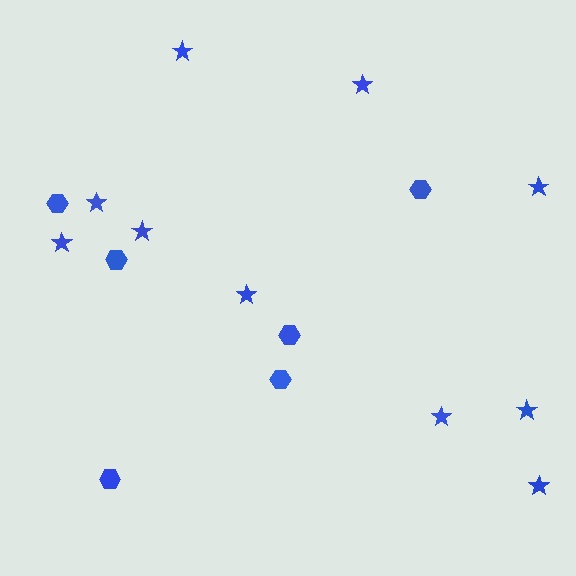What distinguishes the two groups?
There are 2 groups: one group of hexagons (6) and one group of stars (10).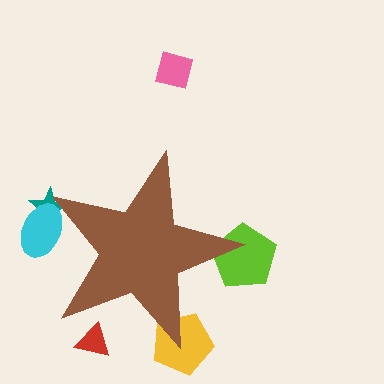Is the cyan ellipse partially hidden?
Yes, the cyan ellipse is partially hidden behind the brown star.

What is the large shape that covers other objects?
A brown star.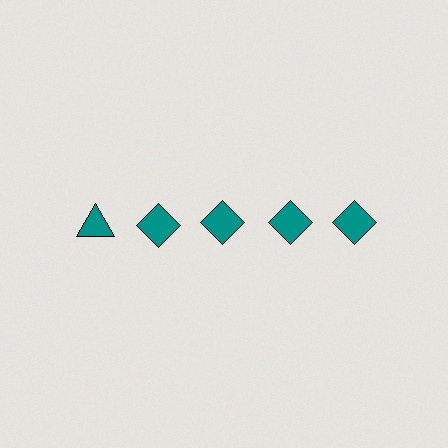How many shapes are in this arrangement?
There are 5 shapes arranged in a grid pattern.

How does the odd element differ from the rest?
It has a different shape: triangle instead of diamond.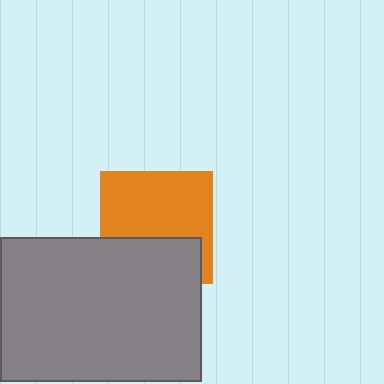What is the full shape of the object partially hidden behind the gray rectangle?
The partially hidden object is an orange square.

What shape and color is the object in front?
The object in front is a gray rectangle.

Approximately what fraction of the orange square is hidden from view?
Roughly 37% of the orange square is hidden behind the gray rectangle.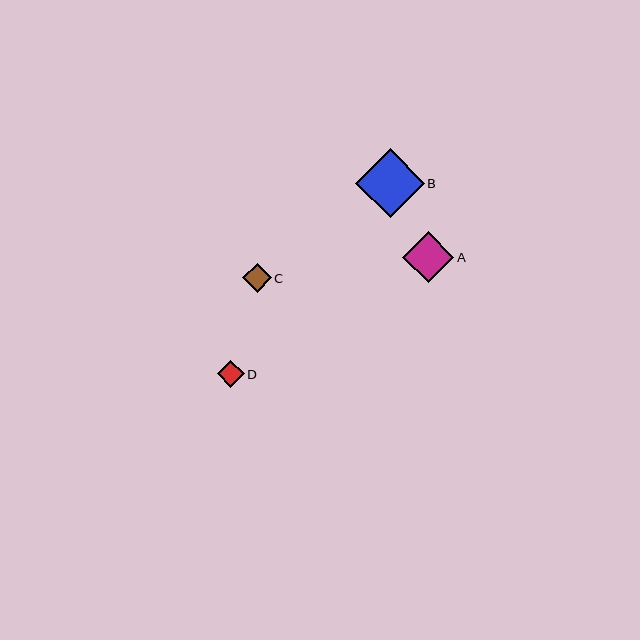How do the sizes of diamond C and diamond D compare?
Diamond C and diamond D are approximately the same size.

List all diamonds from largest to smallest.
From largest to smallest: B, A, C, D.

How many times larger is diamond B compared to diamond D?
Diamond B is approximately 2.6 times the size of diamond D.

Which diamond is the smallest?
Diamond D is the smallest with a size of approximately 27 pixels.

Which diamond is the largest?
Diamond B is the largest with a size of approximately 69 pixels.